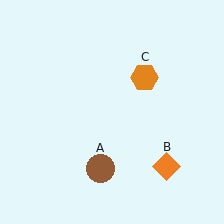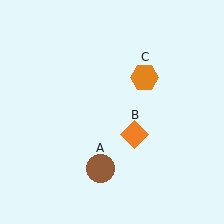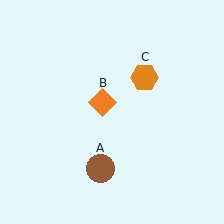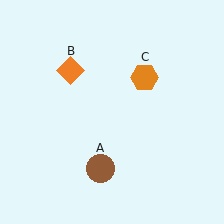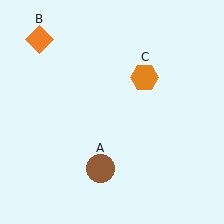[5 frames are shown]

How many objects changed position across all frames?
1 object changed position: orange diamond (object B).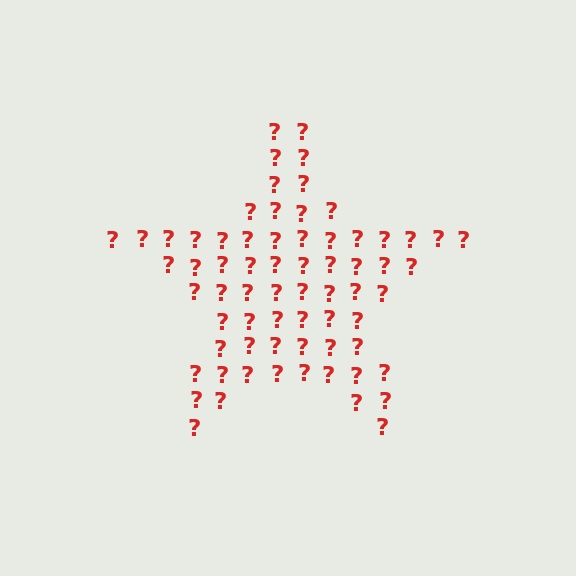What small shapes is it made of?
It is made of small question marks.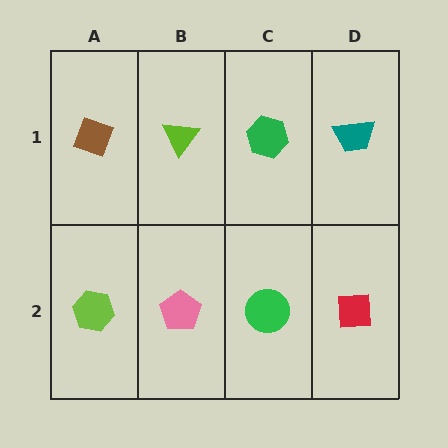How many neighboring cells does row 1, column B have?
3.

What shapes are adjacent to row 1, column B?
A pink pentagon (row 2, column B), a brown diamond (row 1, column A), a green hexagon (row 1, column C).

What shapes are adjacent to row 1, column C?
A green circle (row 2, column C), a lime triangle (row 1, column B), a teal trapezoid (row 1, column D).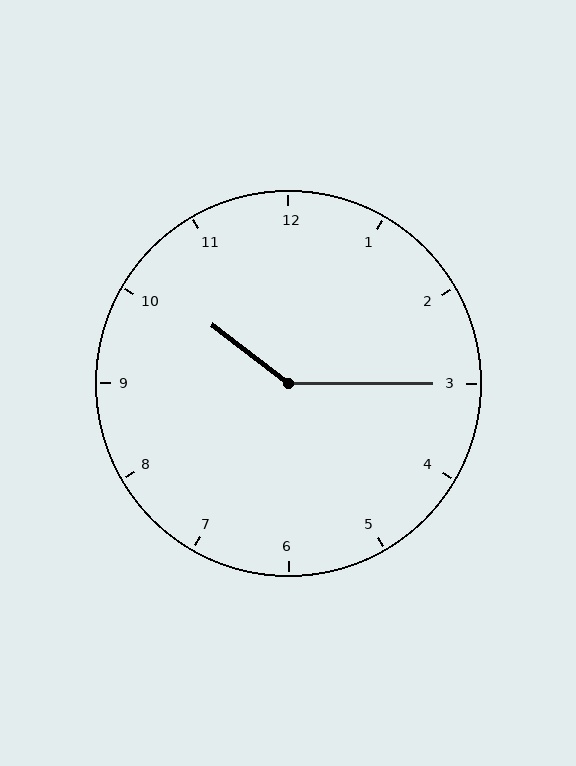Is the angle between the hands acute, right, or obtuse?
It is obtuse.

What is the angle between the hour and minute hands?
Approximately 142 degrees.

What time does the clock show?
10:15.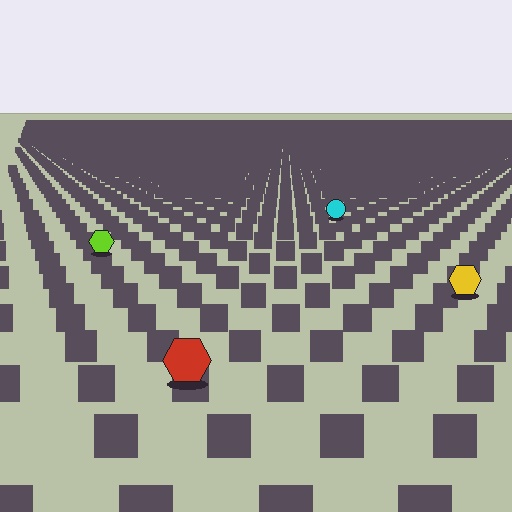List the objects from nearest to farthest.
From nearest to farthest: the red hexagon, the yellow hexagon, the lime hexagon, the cyan circle.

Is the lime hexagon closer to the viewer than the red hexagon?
No. The red hexagon is closer — you can tell from the texture gradient: the ground texture is coarser near it.